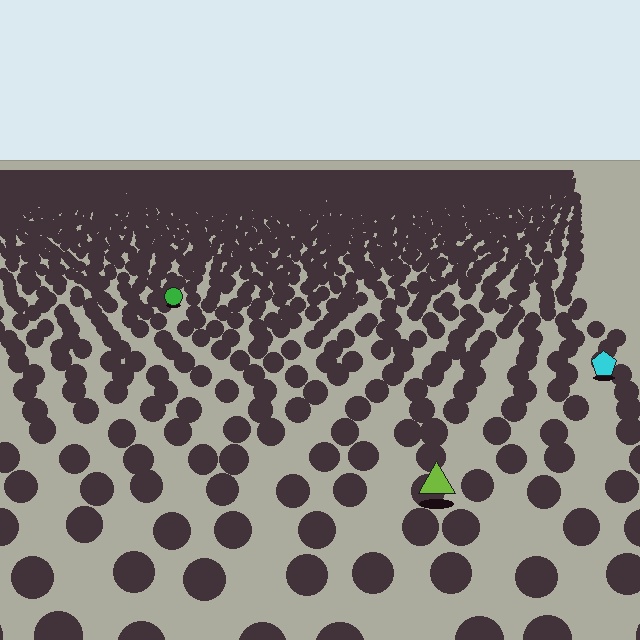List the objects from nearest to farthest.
From nearest to farthest: the lime triangle, the cyan pentagon, the green circle.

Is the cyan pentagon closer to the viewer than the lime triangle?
No. The lime triangle is closer — you can tell from the texture gradient: the ground texture is coarser near it.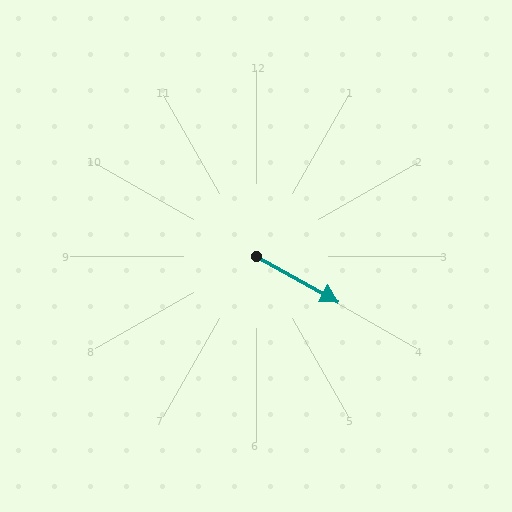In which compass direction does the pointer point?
Southeast.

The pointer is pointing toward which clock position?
Roughly 4 o'clock.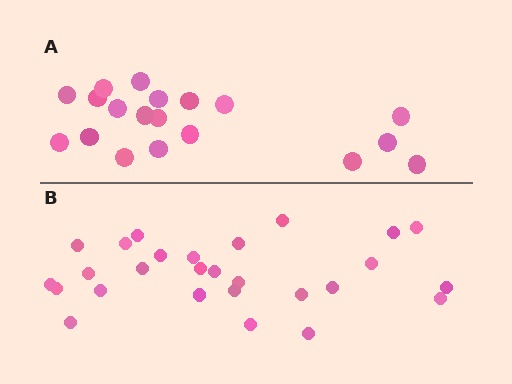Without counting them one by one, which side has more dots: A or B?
Region B (the bottom region) has more dots.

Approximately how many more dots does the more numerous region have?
Region B has roughly 8 or so more dots than region A.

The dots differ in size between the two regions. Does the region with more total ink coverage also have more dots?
No. Region A has more total ink coverage because its dots are larger, but region B actually contains more individual dots. Total area can be misleading — the number of items is what matters here.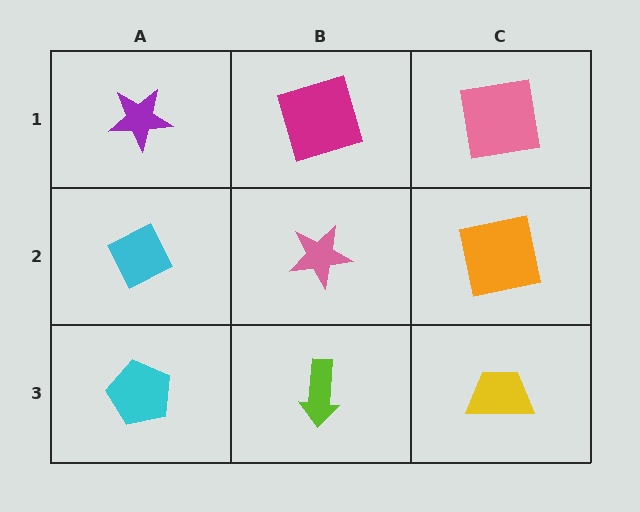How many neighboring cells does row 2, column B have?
4.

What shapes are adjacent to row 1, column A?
A cyan diamond (row 2, column A), a magenta square (row 1, column B).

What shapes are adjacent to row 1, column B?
A pink star (row 2, column B), a purple star (row 1, column A), a pink square (row 1, column C).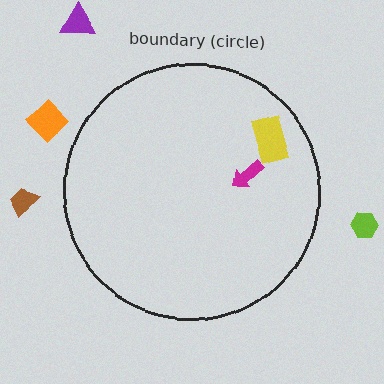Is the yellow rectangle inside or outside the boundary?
Inside.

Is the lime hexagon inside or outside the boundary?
Outside.